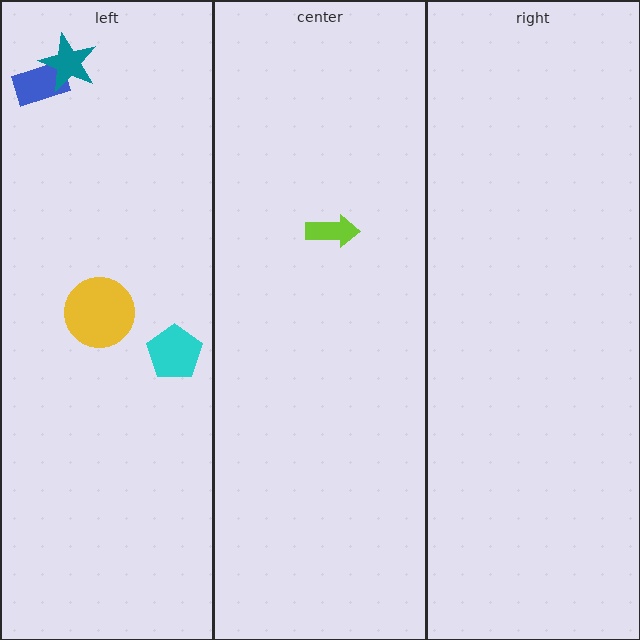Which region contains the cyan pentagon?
The left region.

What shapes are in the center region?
The lime arrow.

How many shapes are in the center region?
1.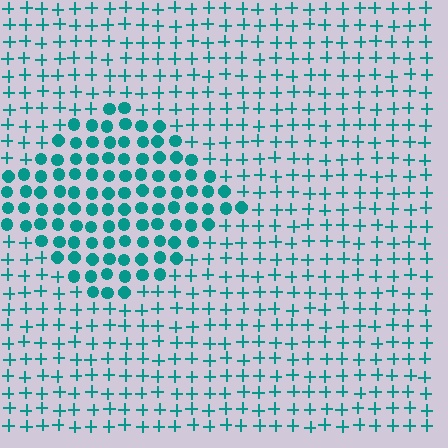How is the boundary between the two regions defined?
The boundary is defined by a change in element shape: circles inside vs. plus signs outside. All elements share the same color and spacing.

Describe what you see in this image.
The image is filled with small teal elements arranged in a uniform grid. A diamond-shaped region contains circles, while the surrounding area contains plus signs. The boundary is defined purely by the change in element shape.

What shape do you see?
I see a diamond.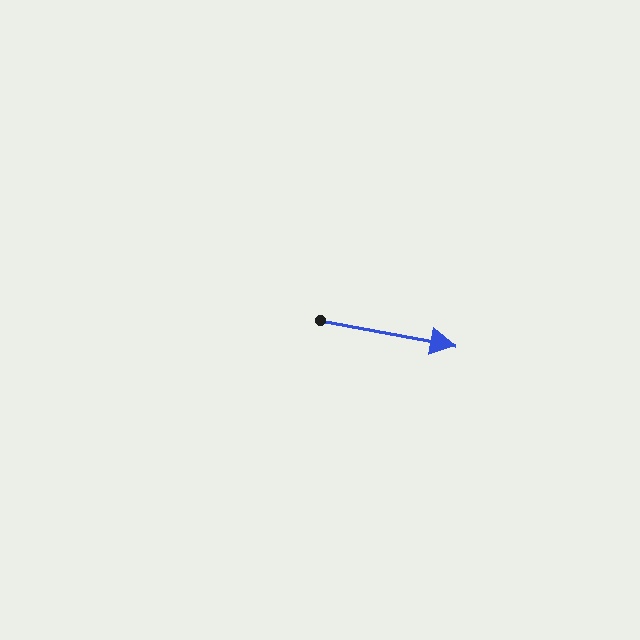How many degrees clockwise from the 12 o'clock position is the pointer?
Approximately 101 degrees.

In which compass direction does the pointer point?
East.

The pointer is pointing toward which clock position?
Roughly 3 o'clock.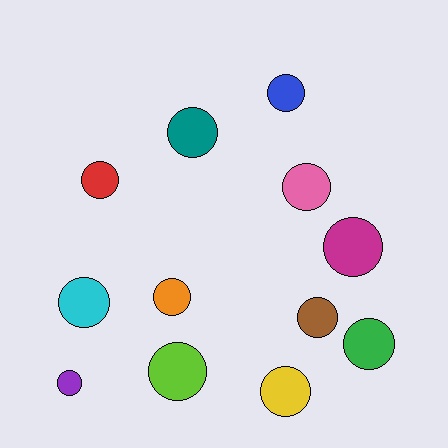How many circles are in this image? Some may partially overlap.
There are 12 circles.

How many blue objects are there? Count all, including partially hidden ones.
There is 1 blue object.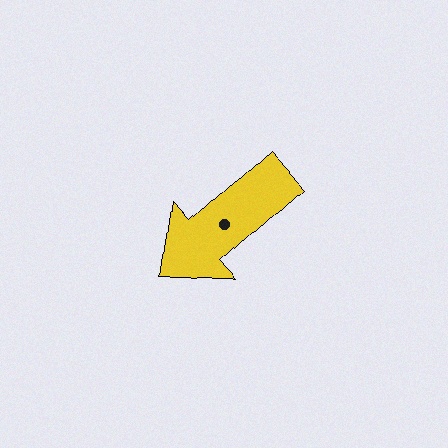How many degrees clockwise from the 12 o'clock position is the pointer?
Approximately 228 degrees.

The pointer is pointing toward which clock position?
Roughly 8 o'clock.